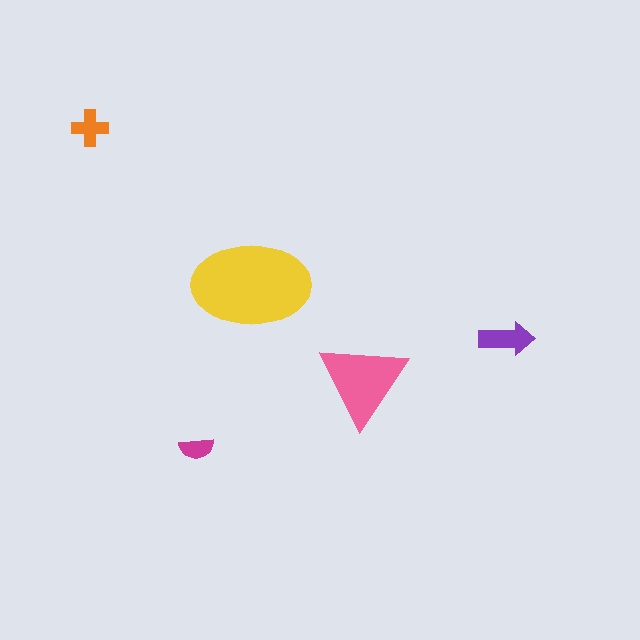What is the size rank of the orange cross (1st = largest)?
4th.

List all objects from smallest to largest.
The magenta semicircle, the orange cross, the purple arrow, the pink triangle, the yellow ellipse.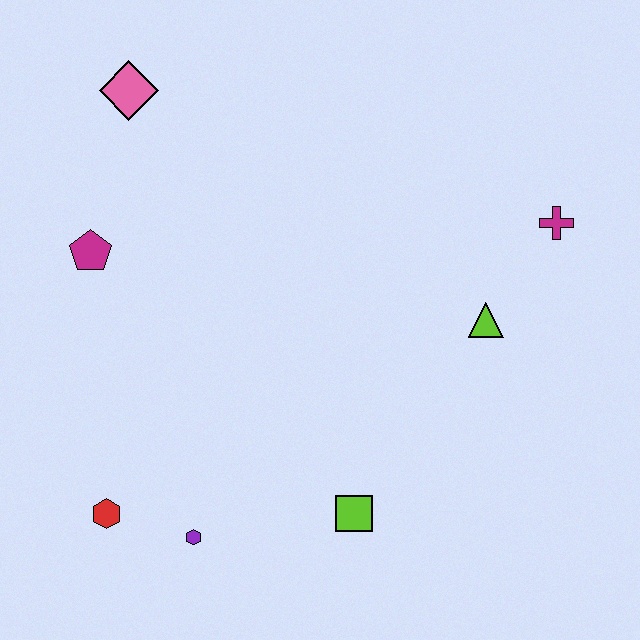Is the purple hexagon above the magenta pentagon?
No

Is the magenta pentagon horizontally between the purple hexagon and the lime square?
No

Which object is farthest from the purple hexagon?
The magenta cross is farthest from the purple hexagon.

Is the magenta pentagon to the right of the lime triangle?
No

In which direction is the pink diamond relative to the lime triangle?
The pink diamond is to the left of the lime triangle.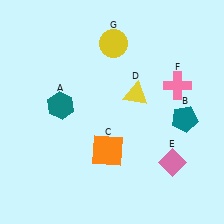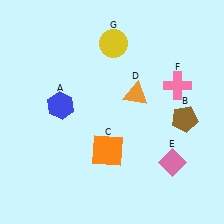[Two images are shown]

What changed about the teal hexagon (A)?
In Image 1, A is teal. In Image 2, it changed to blue.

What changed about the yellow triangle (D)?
In Image 1, D is yellow. In Image 2, it changed to orange.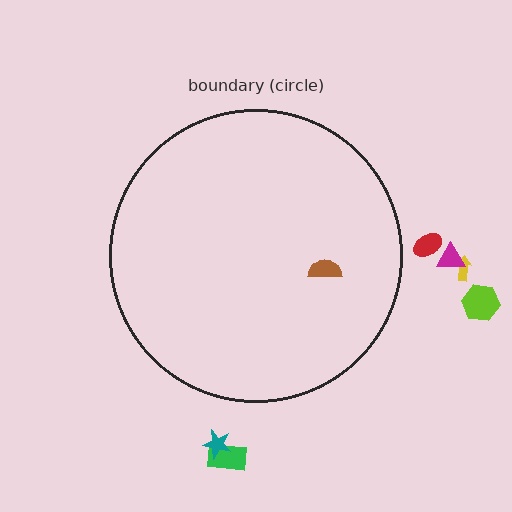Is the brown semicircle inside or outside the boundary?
Inside.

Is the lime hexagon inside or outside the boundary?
Outside.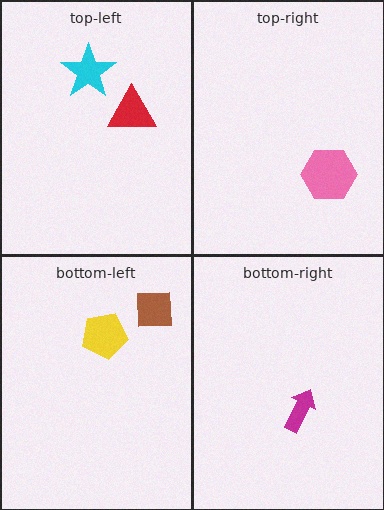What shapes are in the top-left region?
The red triangle, the cyan star.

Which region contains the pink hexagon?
The top-right region.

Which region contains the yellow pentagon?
The bottom-left region.